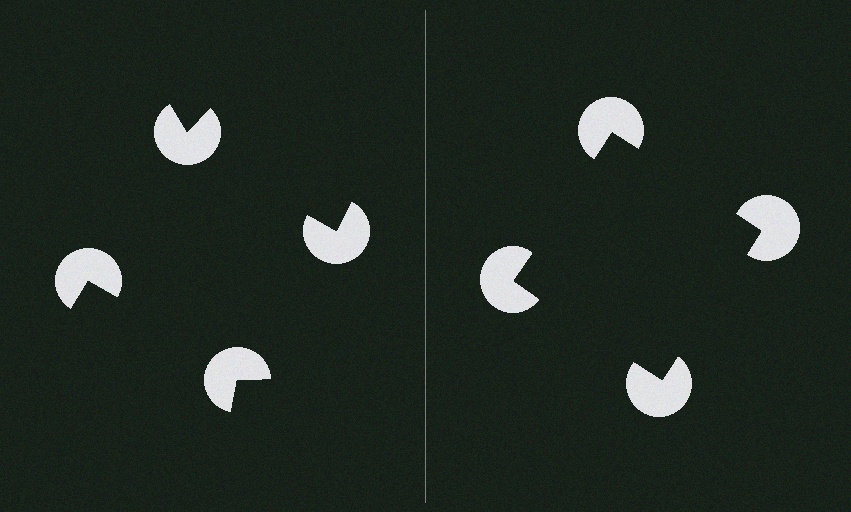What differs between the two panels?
The pac-man discs are positioned identically on both sides; only the wedge orientations differ. On the right they align to a square; on the left they are misaligned.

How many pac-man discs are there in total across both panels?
8 — 4 on each side.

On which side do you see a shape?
An illusory square appears on the right side. On the left side the wedge cuts are rotated, so no coherent shape forms.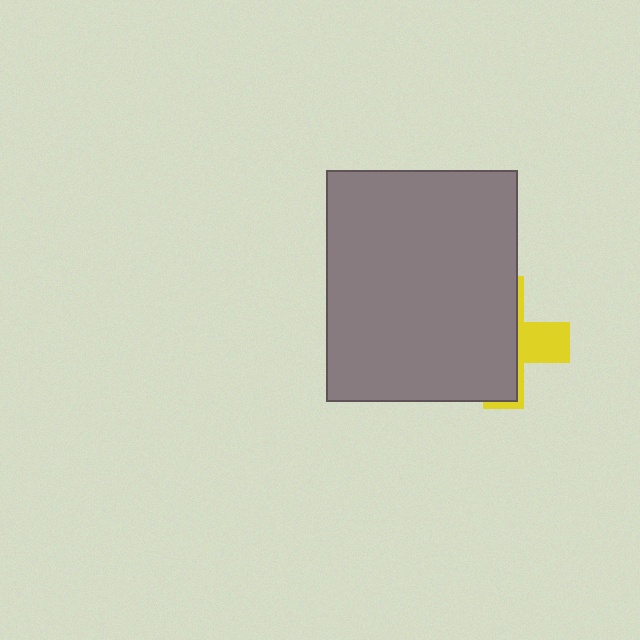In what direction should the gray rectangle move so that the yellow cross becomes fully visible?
The gray rectangle should move left. That is the shortest direction to clear the overlap and leave the yellow cross fully visible.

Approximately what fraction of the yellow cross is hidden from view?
Roughly 67% of the yellow cross is hidden behind the gray rectangle.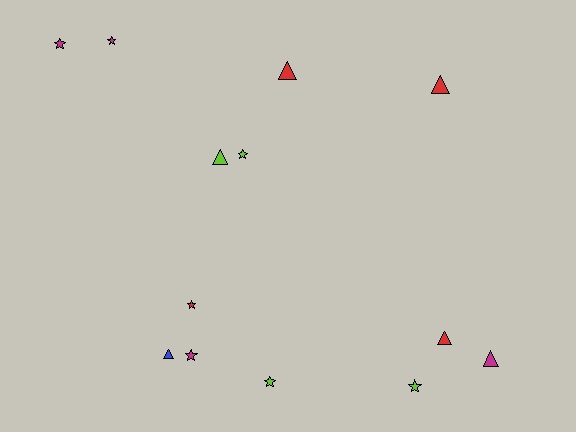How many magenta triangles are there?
There is 1 magenta triangle.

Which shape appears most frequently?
Star, with 7 objects.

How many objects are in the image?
There are 13 objects.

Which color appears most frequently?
Lime, with 4 objects.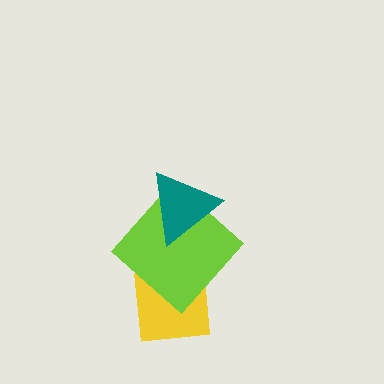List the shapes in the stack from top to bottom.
From top to bottom: the teal triangle, the lime diamond, the yellow square.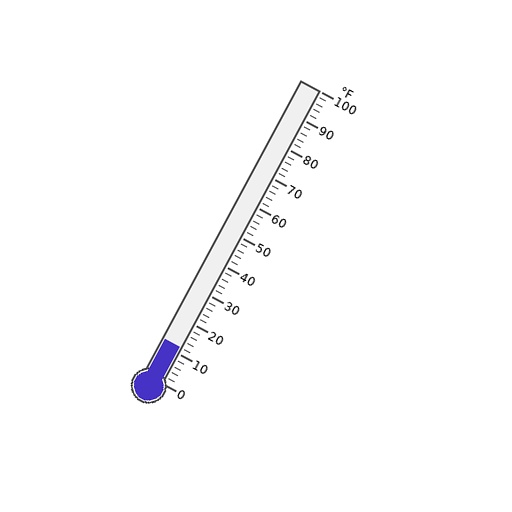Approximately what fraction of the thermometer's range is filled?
The thermometer is filled to approximately 10% of its range.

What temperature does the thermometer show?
The thermometer shows approximately 12°F.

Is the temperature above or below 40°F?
The temperature is below 40°F.